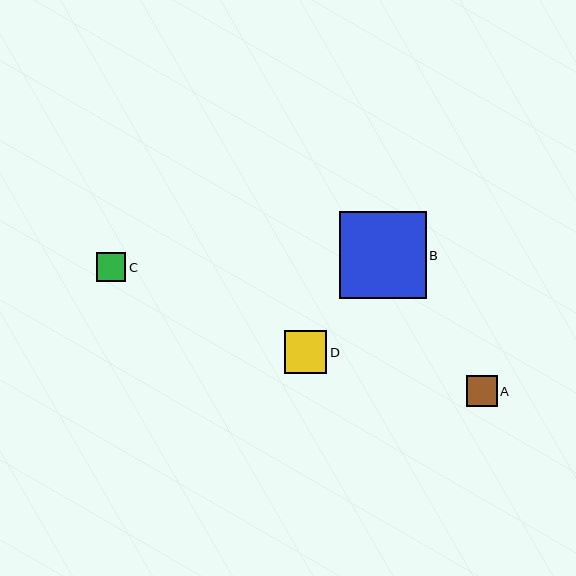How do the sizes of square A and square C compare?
Square A and square C are approximately the same size.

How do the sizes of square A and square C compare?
Square A and square C are approximately the same size.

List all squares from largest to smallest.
From largest to smallest: B, D, A, C.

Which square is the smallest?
Square C is the smallest with a size of approximately 29 pixels.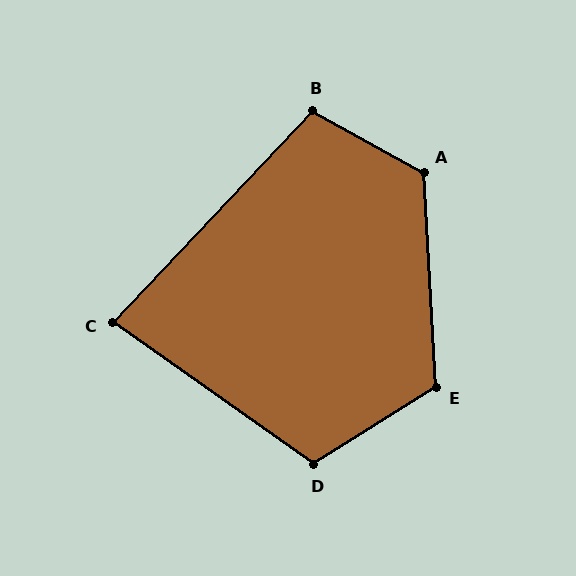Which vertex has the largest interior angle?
A, at approximately 122 degrees.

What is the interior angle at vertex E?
Approximately 119 degrees (obtuse).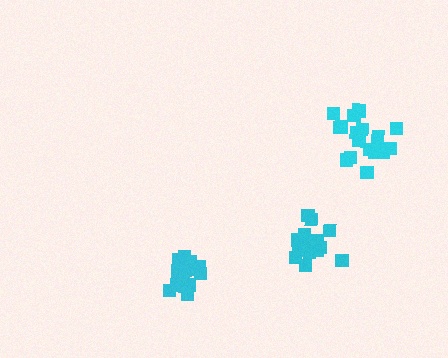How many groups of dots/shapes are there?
There are 3 groups.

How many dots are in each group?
Group 1: 19 dots, Group 2: 17 dots, Group 3: 18 dots (54 total).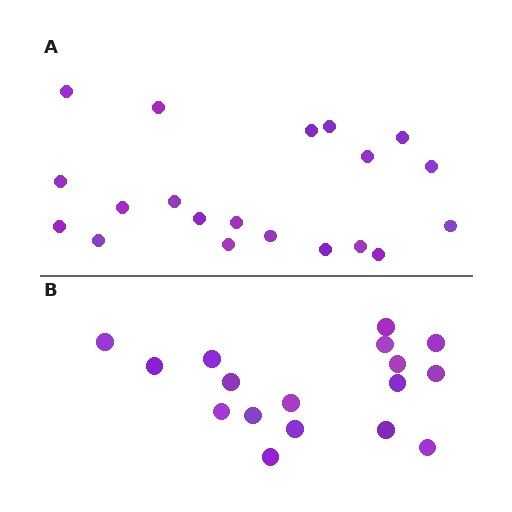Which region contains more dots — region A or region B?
Region A (the top region) has more dots.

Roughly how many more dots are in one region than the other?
Region A has just a few more — roughly 2 or 3 more dots than region B.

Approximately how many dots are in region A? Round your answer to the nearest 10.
About 20 dots.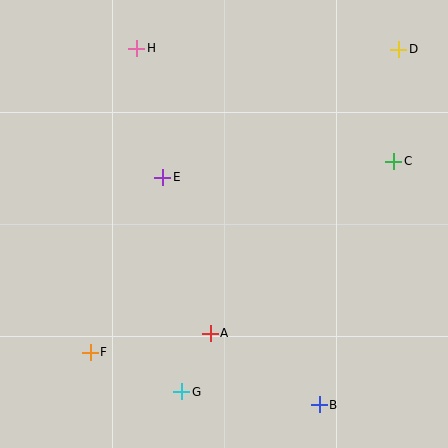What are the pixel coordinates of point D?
Point D is at (399, 50).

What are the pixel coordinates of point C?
Point C is at (394, 161).